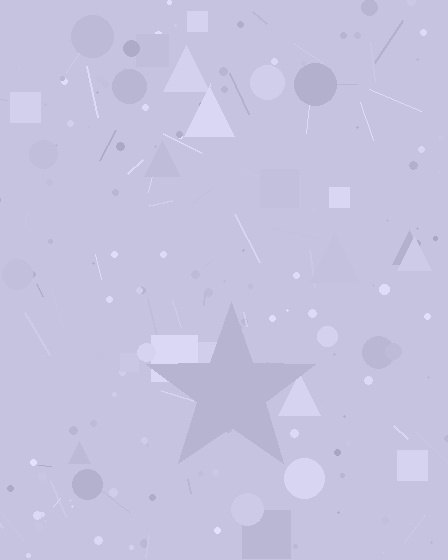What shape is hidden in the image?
A star is hidden in the image.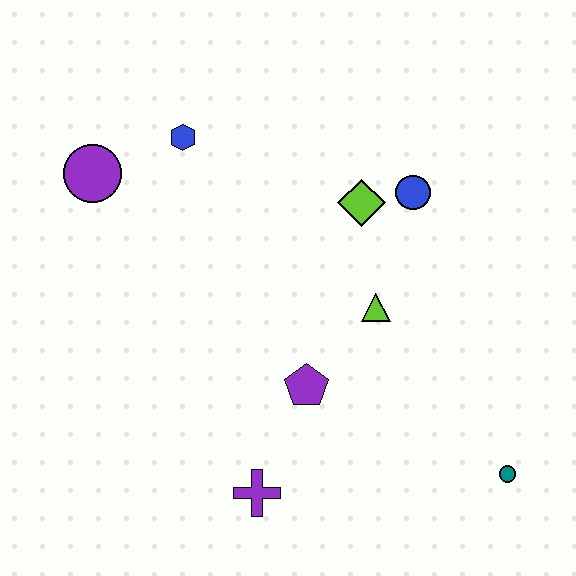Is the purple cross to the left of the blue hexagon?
No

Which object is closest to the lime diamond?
The blue circle is closest to the lime diamond.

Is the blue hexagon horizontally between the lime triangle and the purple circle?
Yes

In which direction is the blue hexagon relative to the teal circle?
The blue hexagon is above the teal circle.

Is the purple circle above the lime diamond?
Yes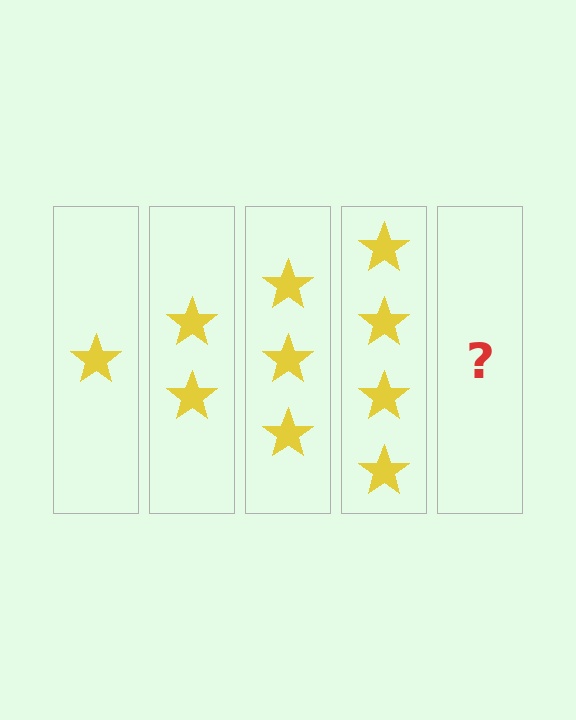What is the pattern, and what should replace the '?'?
The pattern is that each step adds one more star. The '?' should be 5 stars.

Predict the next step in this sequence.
The next step is 5 stars.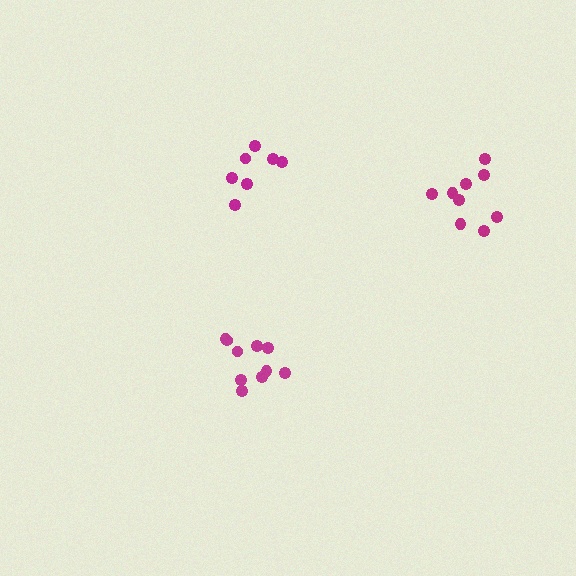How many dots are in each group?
Group 1: 10 dots, Group 2: 9 dots, Group 3: 7 dots (26 total).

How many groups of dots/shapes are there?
There are 3 groups.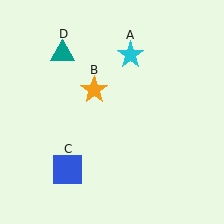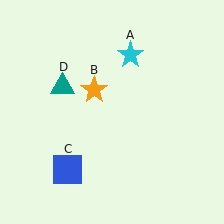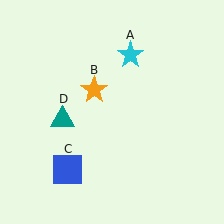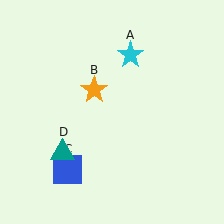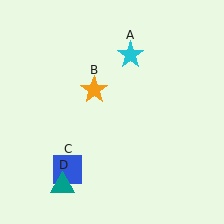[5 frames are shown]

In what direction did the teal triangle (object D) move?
The teal triangle (object D) moved down.